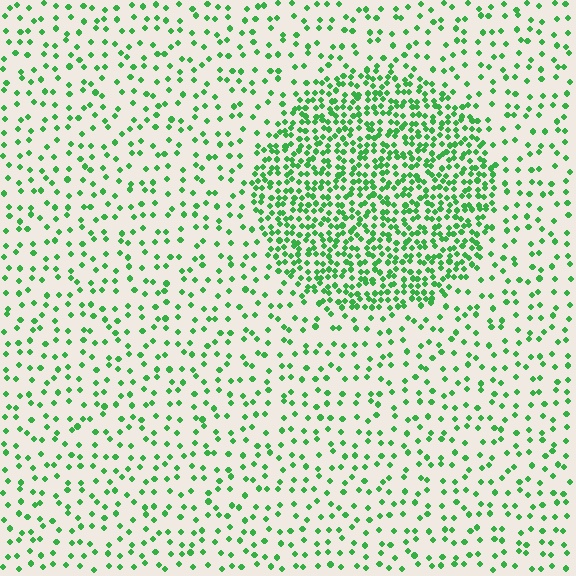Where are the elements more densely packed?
The elements are more densely packed inside the circle boundary.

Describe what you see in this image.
The image contains small green elements arranged at two different densities. A circle-shaped region is visible where the elements are more densely packed than the surrounding area.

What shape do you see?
I see a circle.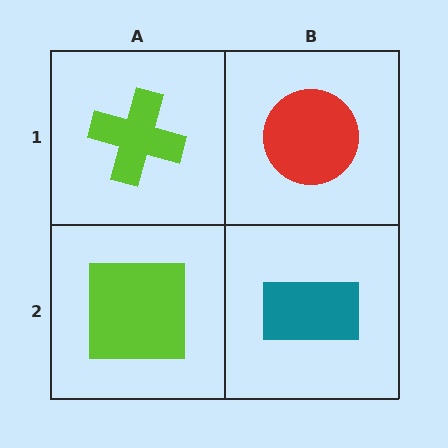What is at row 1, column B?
A red circle.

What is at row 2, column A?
A lime square.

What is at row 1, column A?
A lime cross.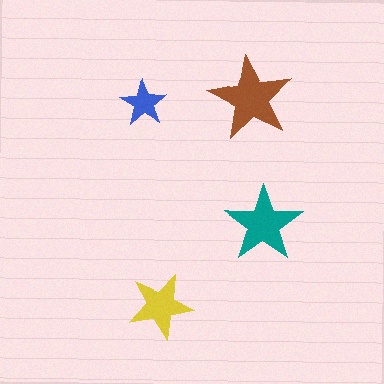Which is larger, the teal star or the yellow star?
The teal one.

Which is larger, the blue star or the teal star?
The teal one.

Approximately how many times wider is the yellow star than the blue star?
About 1.5 times wider.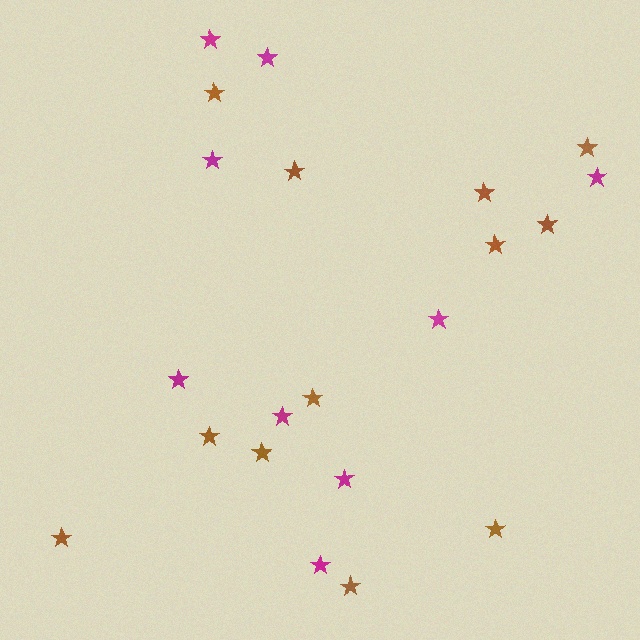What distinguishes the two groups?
There are 2 groups: one group of magenta stars (9) and one group of brown stars (12).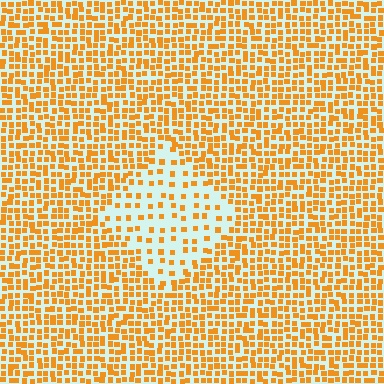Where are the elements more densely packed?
The elements are more densely packed outside the diamond boundary.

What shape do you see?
I see a diamond.